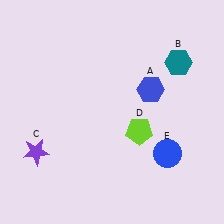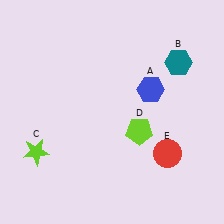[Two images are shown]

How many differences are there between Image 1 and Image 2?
There are 2 differences between the two images.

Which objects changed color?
C changed from purple to lime. E changed from blue to red.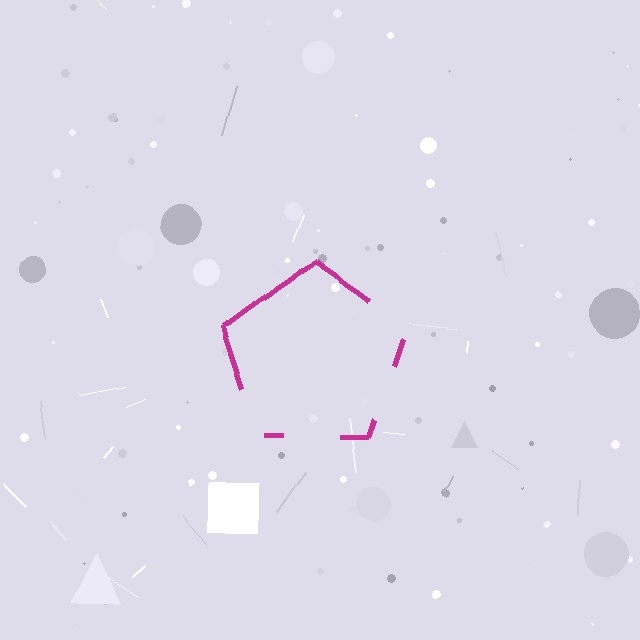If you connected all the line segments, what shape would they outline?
They would outline a pentagon.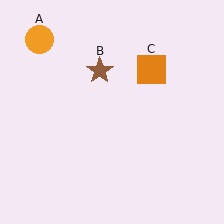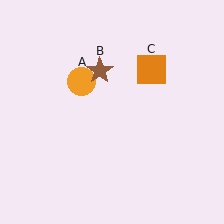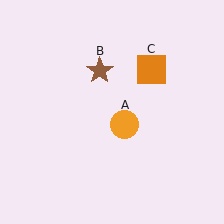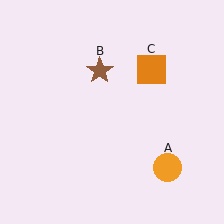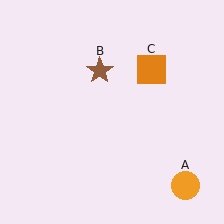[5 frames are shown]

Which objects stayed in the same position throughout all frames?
Brown star (object B) and orange square (object C) remained stationary.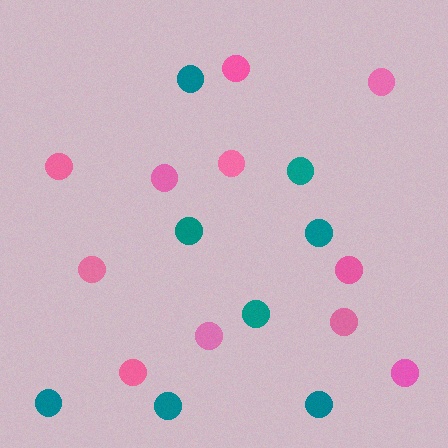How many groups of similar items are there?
There are 2 groups: one group of pink circles (11) and one group of teal circles (8).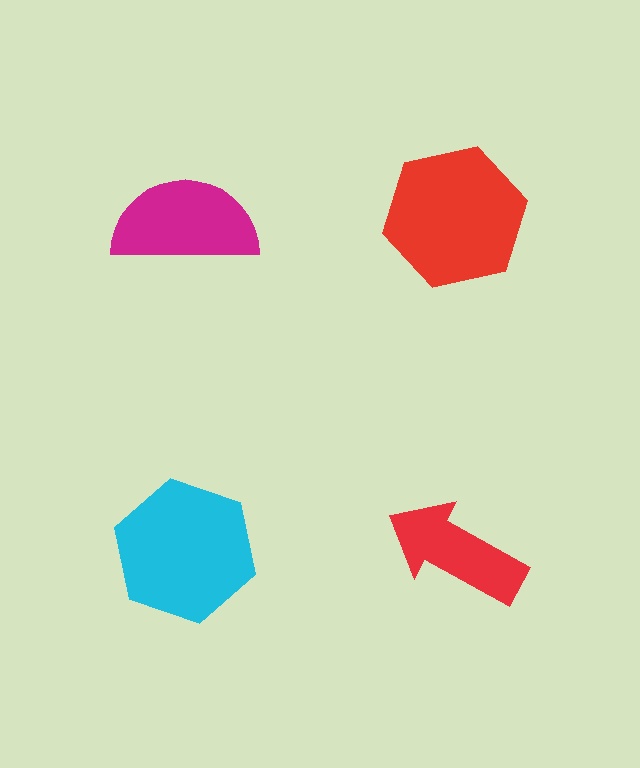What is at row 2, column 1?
A cyan hexagon.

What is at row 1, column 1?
A magenta semicircle.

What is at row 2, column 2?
A red arrow.